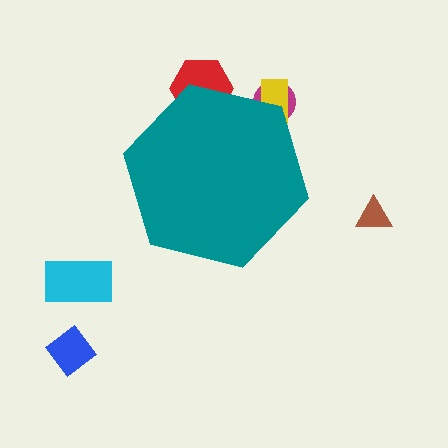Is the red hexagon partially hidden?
Yes, the red hexagon is partially hidden behind the teal hexagon.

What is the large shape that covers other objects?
A teal hexagon.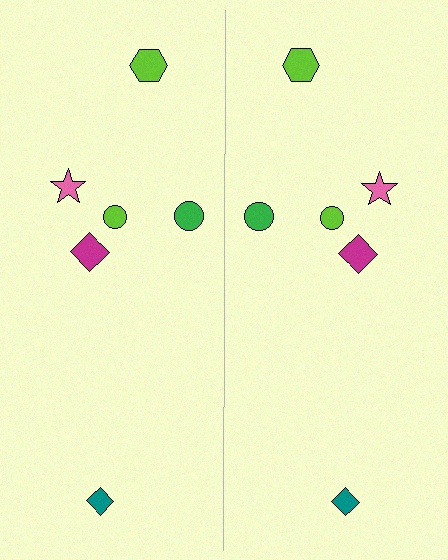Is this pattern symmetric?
Yes, this pattern has bilateral (reflection) symmetry.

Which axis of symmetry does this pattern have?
The pattern has a vertical axis of symmetry running through the center of the image.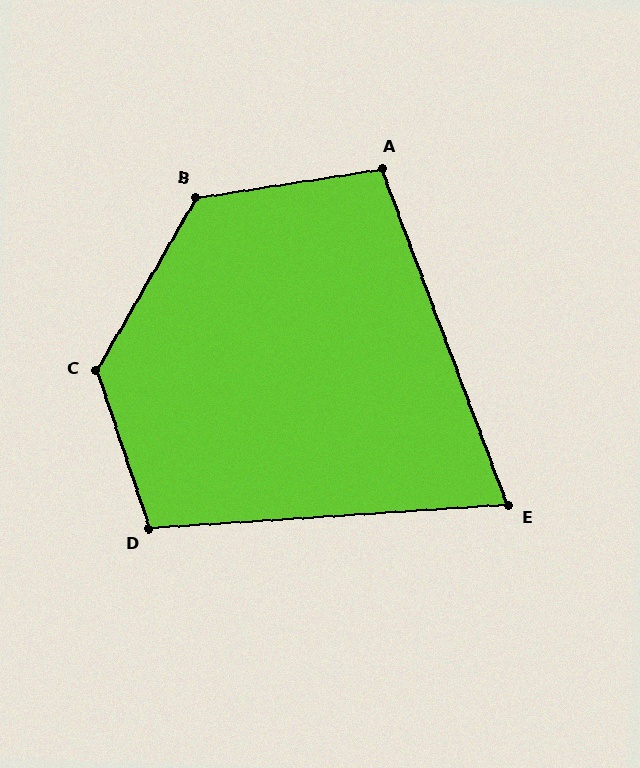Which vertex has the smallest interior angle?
E, at approximately 73 degrees.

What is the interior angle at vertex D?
Approximately 105 degrees (obtuse).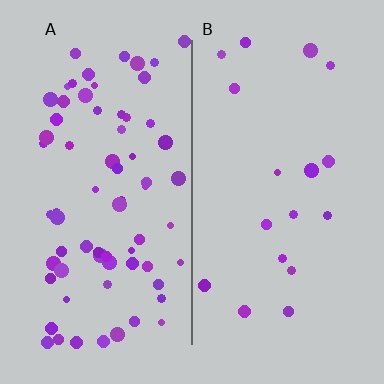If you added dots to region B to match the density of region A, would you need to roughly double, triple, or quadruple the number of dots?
Approximately quadruple.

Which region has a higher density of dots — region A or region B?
A (the left).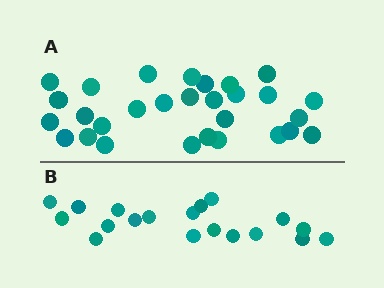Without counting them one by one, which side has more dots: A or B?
Region A (the top region) has more dots.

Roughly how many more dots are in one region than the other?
Region A has roughly 10 or so more dots than region B.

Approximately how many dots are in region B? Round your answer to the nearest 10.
About 20 dots. (The exact count is 19, which rounds to 20.)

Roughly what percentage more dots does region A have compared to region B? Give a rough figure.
About 55% more.